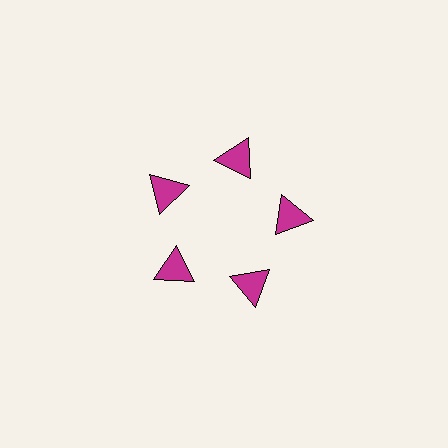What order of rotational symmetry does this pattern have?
This pattern has 5-fold rotational symmetry.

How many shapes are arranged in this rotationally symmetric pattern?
There are 5 shapes, arranged in 5 groups of 1.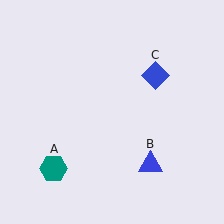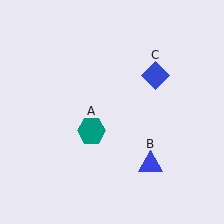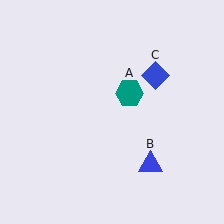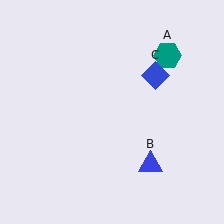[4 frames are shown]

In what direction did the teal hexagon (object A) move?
The teal hexagon (object A) moved up and to the right.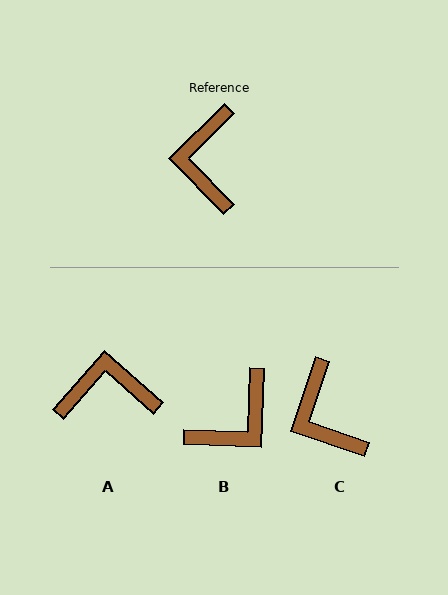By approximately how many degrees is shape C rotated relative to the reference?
Approximately 27 degrees counter-clockwise.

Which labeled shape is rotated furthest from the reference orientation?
B, about 133 degrees away.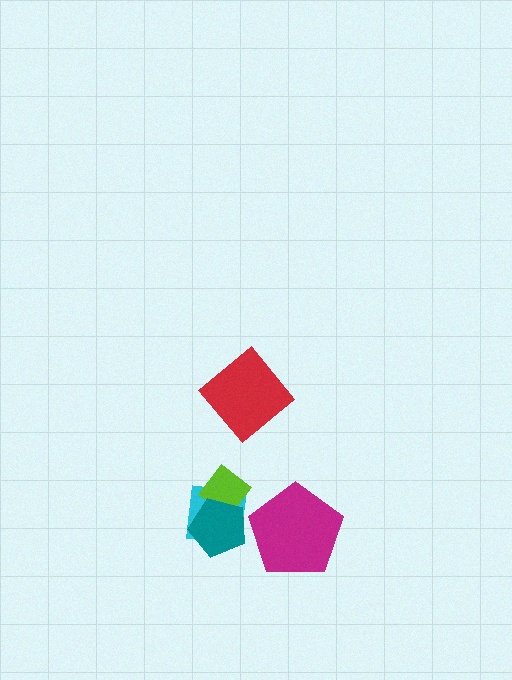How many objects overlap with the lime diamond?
2 objects overlap with the lime diamond.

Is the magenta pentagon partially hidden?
No, no other shape covers it.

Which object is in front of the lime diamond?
The teal pentagon is in front of the lime diamond.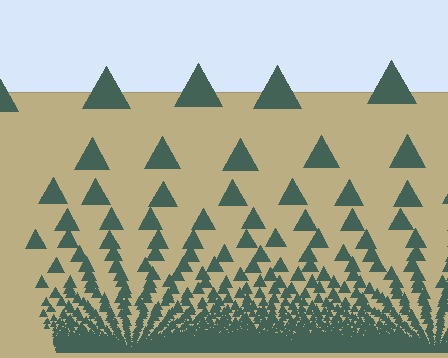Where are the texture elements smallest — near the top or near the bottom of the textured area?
Near the bottom.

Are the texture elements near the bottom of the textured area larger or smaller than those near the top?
Smaller. The gradient is inverted — elements near the bottom are smaller and denser.